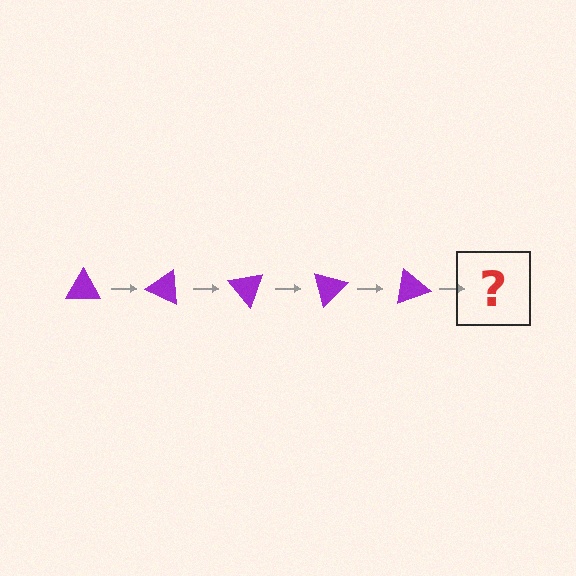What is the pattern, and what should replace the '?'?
The pattern is that the triangle rotates 25 degrees each step. The '?' should be a purple triangle rotated 125 degrees.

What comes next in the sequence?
The next element should be a purple triangle rotated 125 degrees.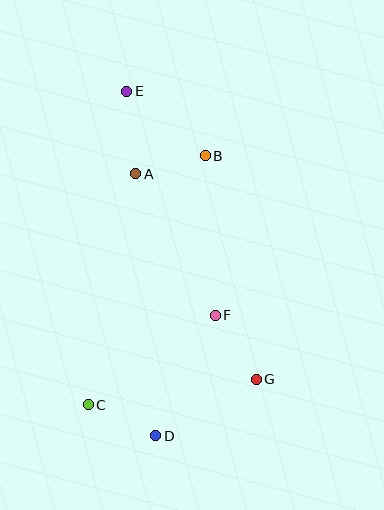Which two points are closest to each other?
Points A and B are closest to each other.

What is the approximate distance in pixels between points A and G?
The distance between A and G is approximately 238 pixels.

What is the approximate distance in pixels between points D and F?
The distance between D and F is approximately 135 pixels.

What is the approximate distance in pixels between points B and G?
The distance between B and G is approximately 229 pixels.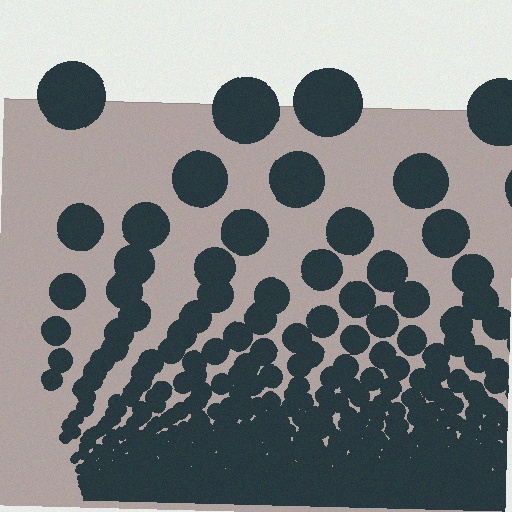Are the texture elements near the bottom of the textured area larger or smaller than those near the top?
Smaller. The gradient is inverted — elements near the bottom are smaller and denser.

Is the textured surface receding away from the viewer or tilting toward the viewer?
The surface appears to tilt toward the viewer. Texture elements get larger and sparser toward the top.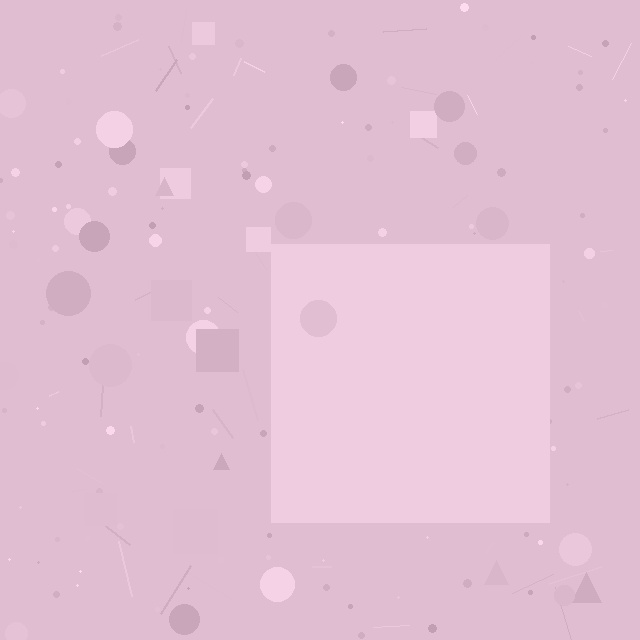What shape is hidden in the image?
A square is hidden in the image.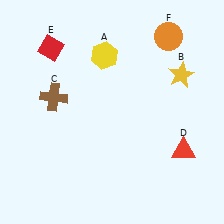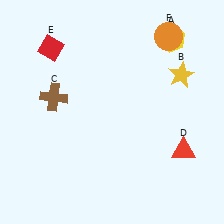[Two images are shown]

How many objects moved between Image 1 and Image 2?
1 object moved between the two images.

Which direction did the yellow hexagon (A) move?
The yellow hexagon (A) moved right.